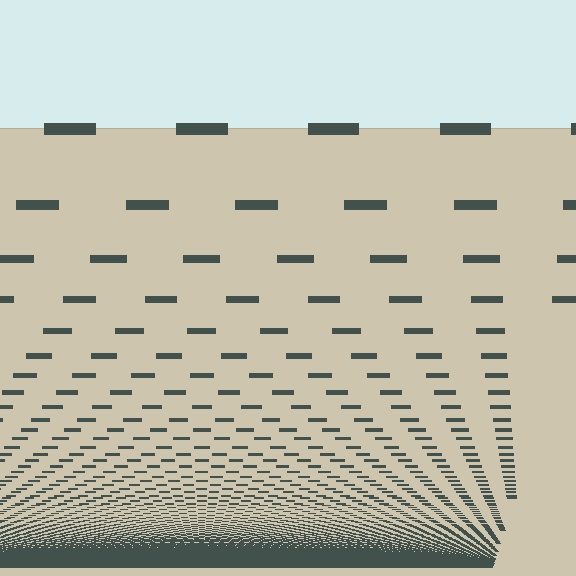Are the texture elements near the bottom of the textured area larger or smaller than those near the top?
Smaller. The gradient is inverted — elements near the bottom are smaller and denser.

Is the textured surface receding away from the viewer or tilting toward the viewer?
The surface appears to tilt toward the viewer. Texture elements get larger and sparser toward the top.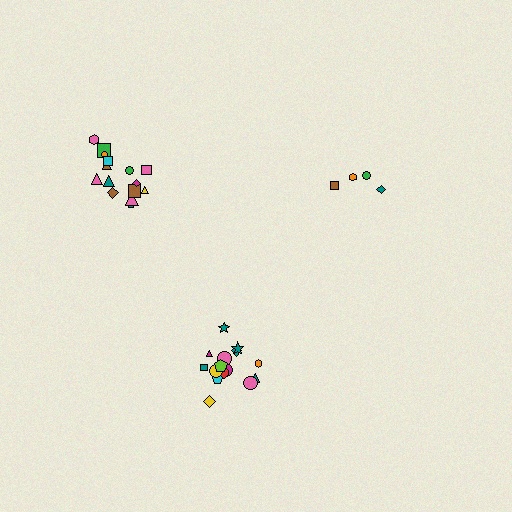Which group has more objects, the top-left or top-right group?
The top-left group.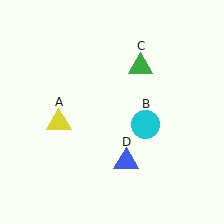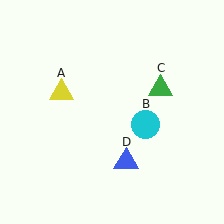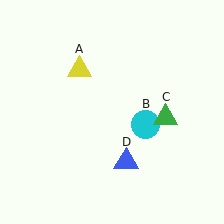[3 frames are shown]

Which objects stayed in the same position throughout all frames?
Cyan circle (object B) and blue triangle (object D) remained stationary.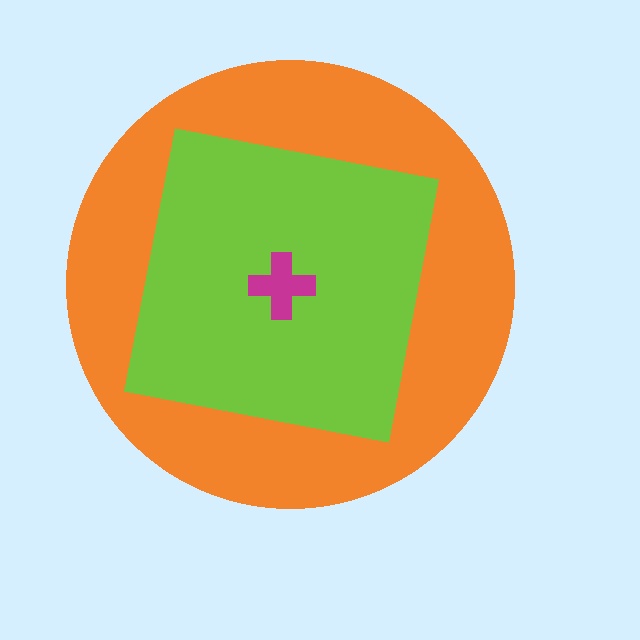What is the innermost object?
The magenta cross.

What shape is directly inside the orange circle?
The lime square.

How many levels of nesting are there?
3.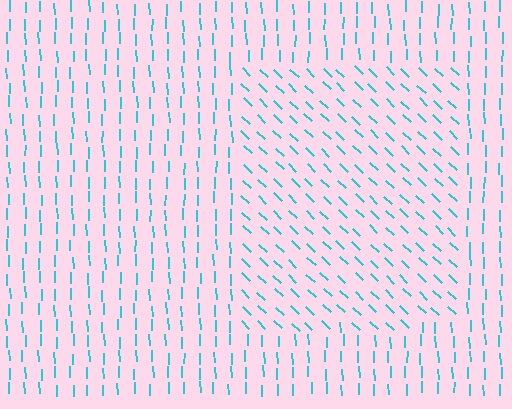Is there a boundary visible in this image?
Yes, there is a texture boundary formed by a change in line orientation.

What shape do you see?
I see a rectangle.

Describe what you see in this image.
The image is filled with small cyan line segments. A rectangle region in the image has lines oriented differently from the surrounding lines, creating a visible texture boundary.